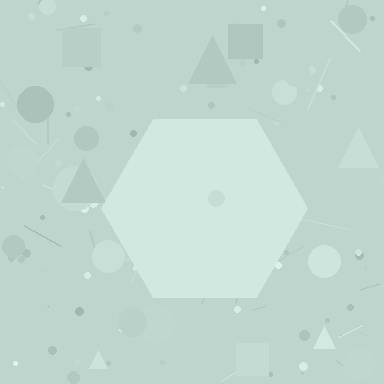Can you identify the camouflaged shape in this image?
The camouflaged shape is a hexagon.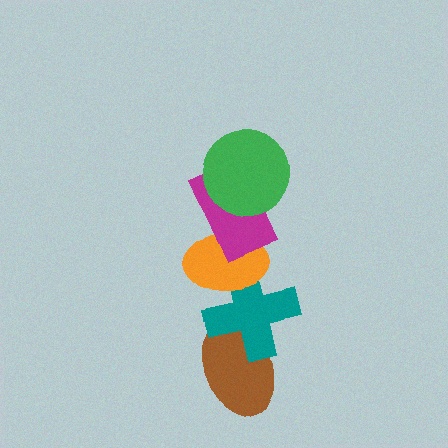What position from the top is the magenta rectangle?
The magenta rectangle is 2nd from the top.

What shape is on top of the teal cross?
The orange ellipse is on top of the teal cross.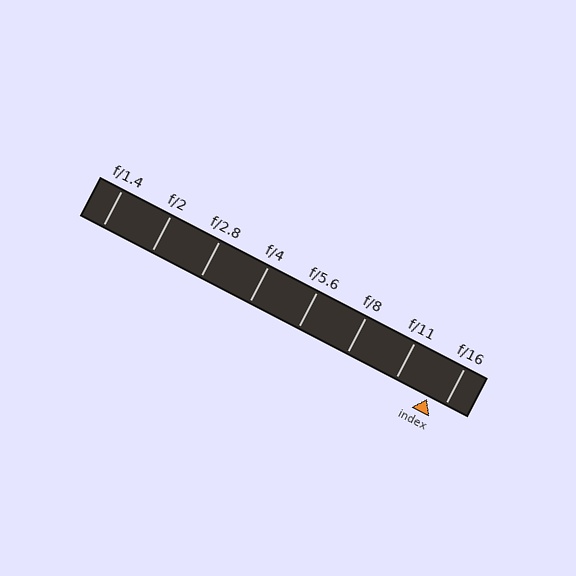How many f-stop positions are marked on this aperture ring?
There are 8 f-stop positions marked.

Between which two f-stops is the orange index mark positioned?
The index mark is between f/11 and f/16.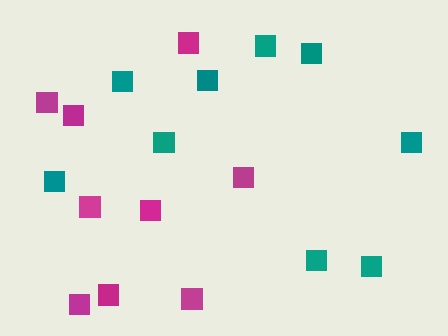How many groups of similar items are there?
There are 2 groups: one group of magenta squares (9) and one group of teal squares (9).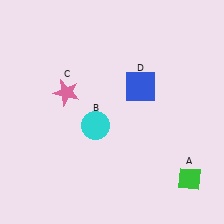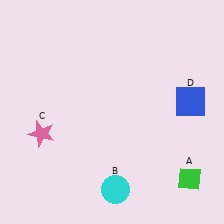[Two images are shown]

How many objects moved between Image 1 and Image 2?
3 objects moved between the two images.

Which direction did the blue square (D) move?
The blue square (D) moved right.